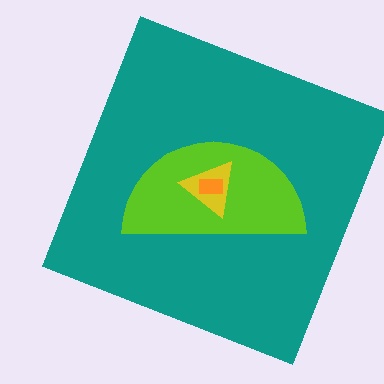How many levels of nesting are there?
4.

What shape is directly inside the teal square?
The lime semicircle.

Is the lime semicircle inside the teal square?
Yes.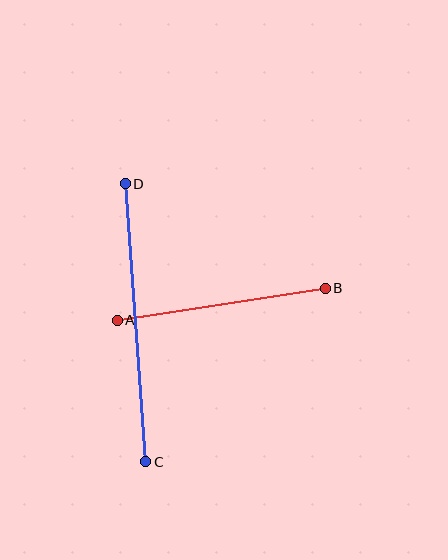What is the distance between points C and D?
The distance is approximately 278 pixels.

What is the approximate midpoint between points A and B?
The midpoint is at approximately (221, 304) pixels.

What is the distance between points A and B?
The distance is approximately 210 pixels.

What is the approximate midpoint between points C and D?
The midpoint is at approximately (136, 323) pixels.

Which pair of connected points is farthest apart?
Points C and D are farthest apart.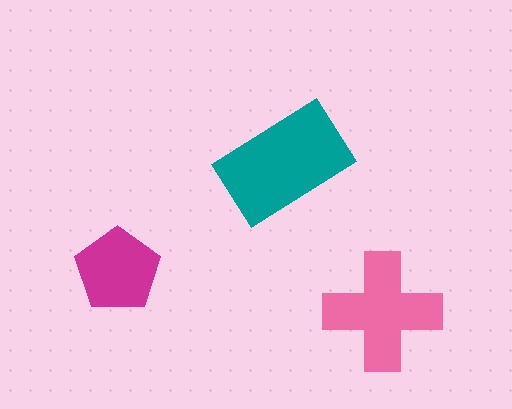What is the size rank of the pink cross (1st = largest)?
2nd.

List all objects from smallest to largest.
The magenta pentagon, the pink cross, the teal rectangle.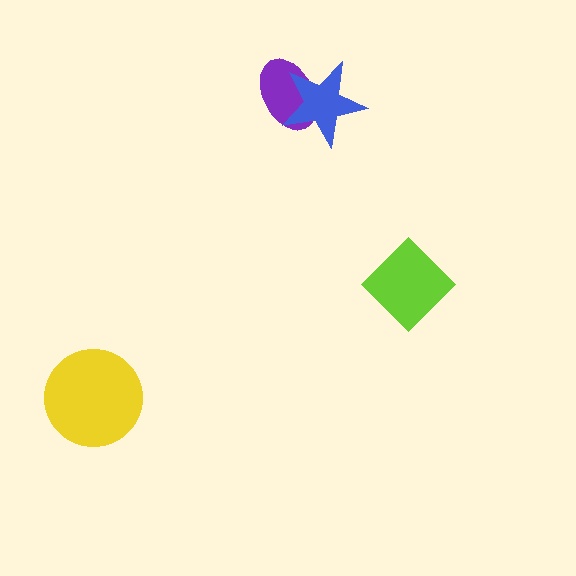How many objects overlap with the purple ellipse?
1 object overlaps with the purple ellipse.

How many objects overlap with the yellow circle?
0 objects overlap with the yellow circle.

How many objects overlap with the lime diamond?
0 objects overlap with the lime diamond.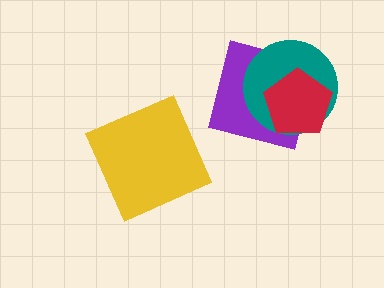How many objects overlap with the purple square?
2 objects overlap with the purple square.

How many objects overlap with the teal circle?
2 objects overlap with the teal circle.